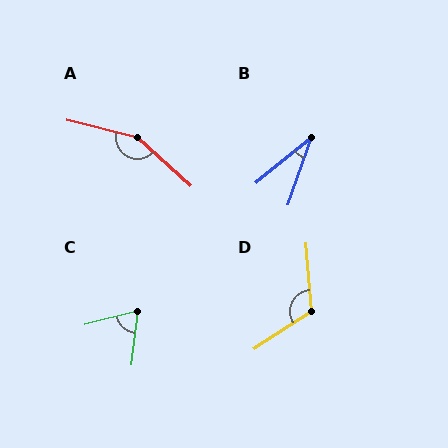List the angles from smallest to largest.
B (32°), C (68°), D (118°), A (152°).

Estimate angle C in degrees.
Approximately 68 degrees.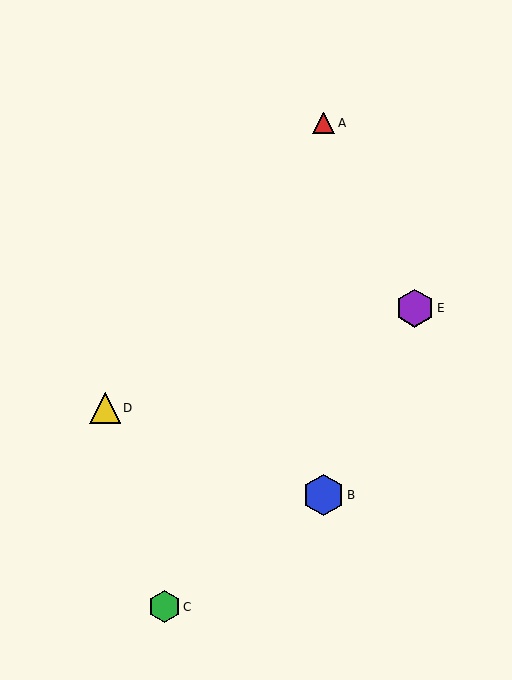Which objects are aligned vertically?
Objects A, B are aligned vertically.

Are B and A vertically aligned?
Yes, both are at x≈324.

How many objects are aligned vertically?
2 objects (A, B) are aligned vertically.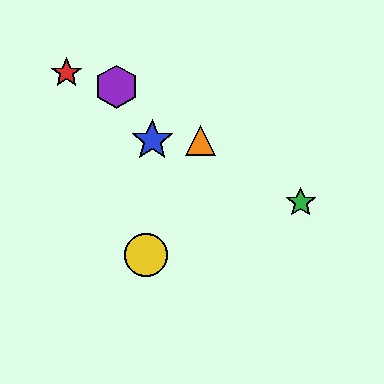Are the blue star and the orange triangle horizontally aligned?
Yes, both are at y≈140.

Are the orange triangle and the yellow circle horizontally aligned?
No, the orange triangle is at y≈140 and the yellow circle is at y≈255.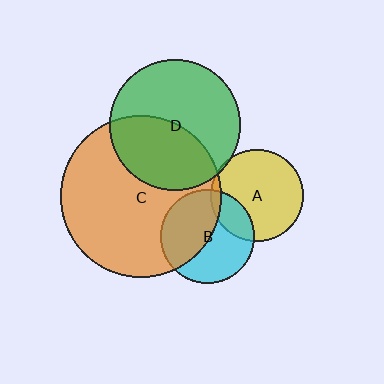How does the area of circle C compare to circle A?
Approximately 3.0 times.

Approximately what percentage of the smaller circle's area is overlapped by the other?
Approximately 20%.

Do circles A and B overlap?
Yes.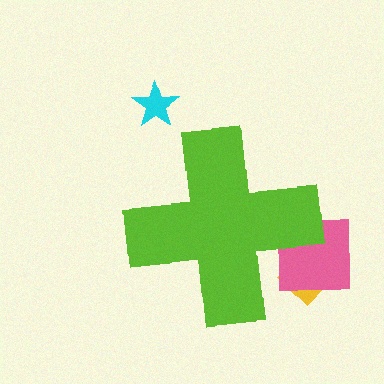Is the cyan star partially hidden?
No, the cyan star is fully visible.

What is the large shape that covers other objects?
A lime cross.